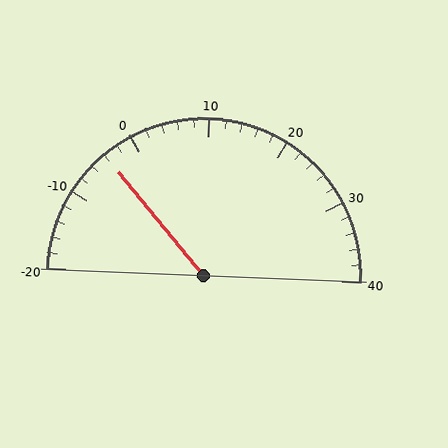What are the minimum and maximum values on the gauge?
The gauge ranges from -20 to 40.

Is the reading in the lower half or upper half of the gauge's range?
The reading is in the lower half of the range (-20 to 40).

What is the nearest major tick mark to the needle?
The nearest major tick mark is 0.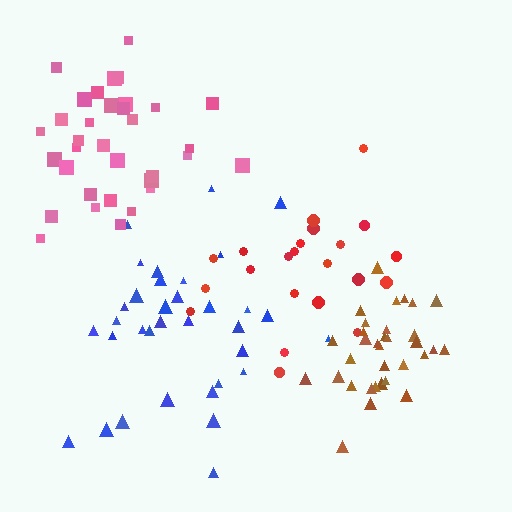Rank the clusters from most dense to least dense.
brown, pink, red, blue.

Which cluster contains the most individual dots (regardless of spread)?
Pink (35).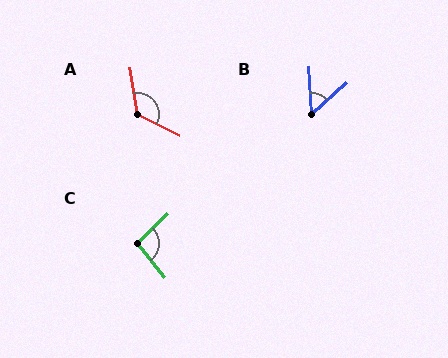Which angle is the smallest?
B, at approximately 51 degrees.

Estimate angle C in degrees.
Approximately 95 degrees.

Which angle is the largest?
A, at approximately 125 degrees.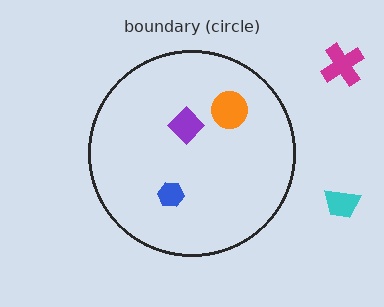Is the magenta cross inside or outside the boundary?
Outside.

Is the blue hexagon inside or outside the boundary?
Inside.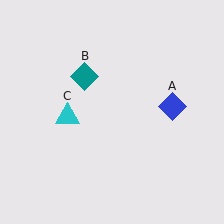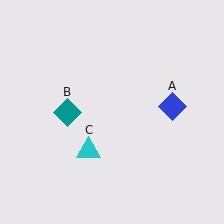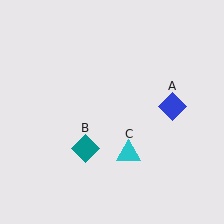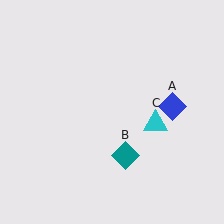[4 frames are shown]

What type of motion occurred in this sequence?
The teal diamond (object B), cyan triangle (object C) rotated counterclockwise around the center of the scene.